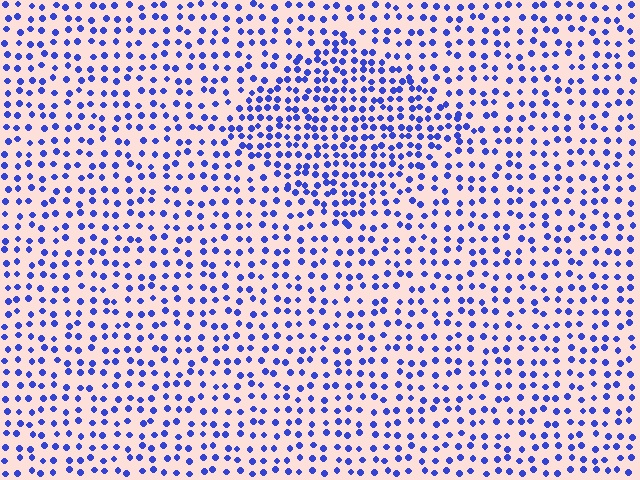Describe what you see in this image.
The image contains small blue elements arranged at two different densities. A diamond-shaped region is visible where the elements are more densely packed than the surrounding area.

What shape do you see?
I see a diamond.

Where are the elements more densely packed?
The elements are more densely packed inside the diamond boundary.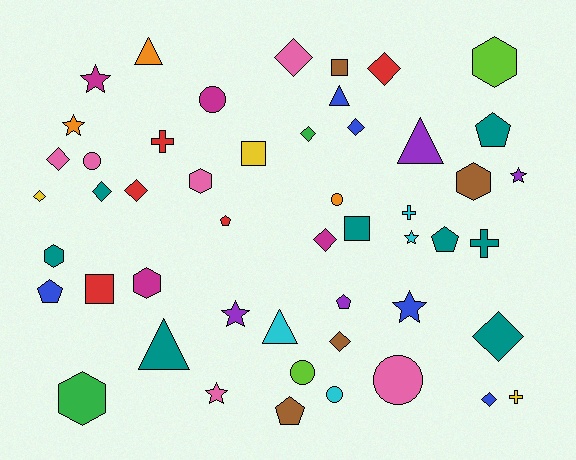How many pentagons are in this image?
There are 6 pentagons.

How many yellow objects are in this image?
There are 3 yellow objects.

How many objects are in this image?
There are 50 objects.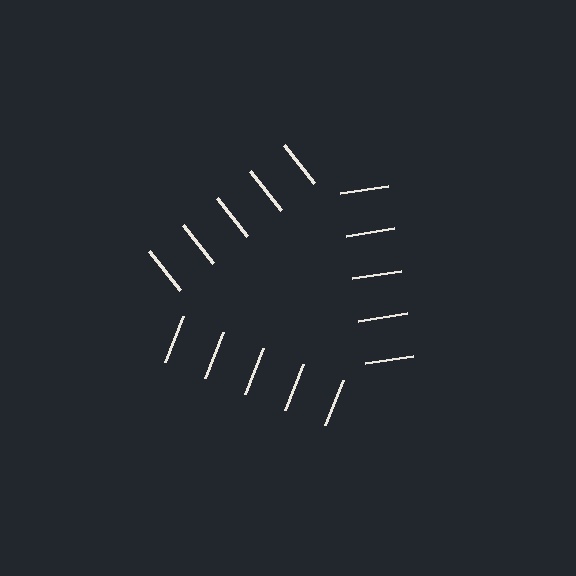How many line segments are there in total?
15 — 5 along each of the 3 edges.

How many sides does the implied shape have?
3 sides — the line-ends trace a triangle.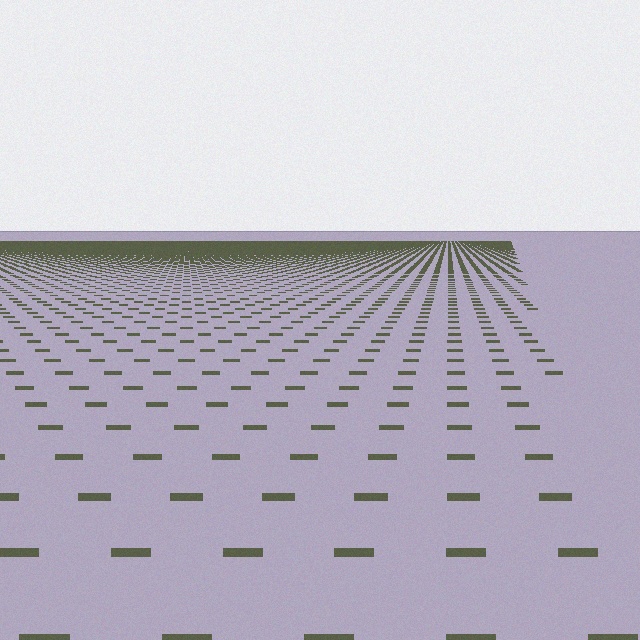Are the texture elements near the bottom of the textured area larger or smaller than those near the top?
Larger. Near the bottom, elements are closer to the viewer and appear at a bigger on-screen size.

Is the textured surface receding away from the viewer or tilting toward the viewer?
The surface is receding away from the viewer. Texture elements get smaller and denser toward the top.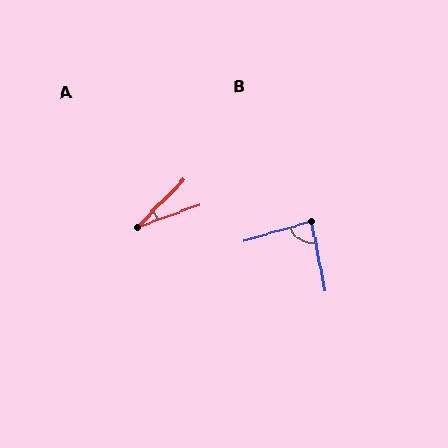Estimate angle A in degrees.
Approximately 26 degrees.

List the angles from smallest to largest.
A (26°), B (85°).